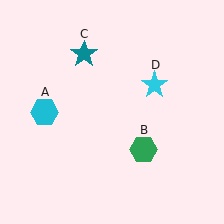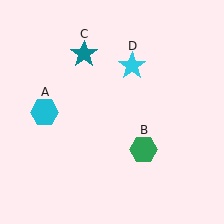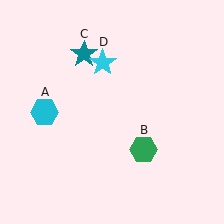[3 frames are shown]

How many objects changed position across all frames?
1 object changed position: cyan star (object D).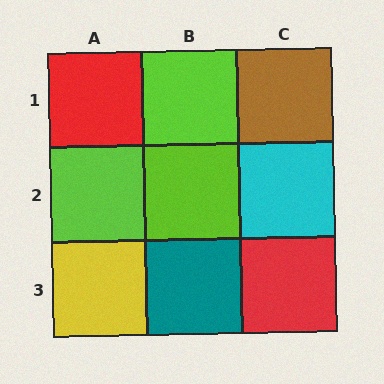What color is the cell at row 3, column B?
Teal.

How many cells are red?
2 cells are red.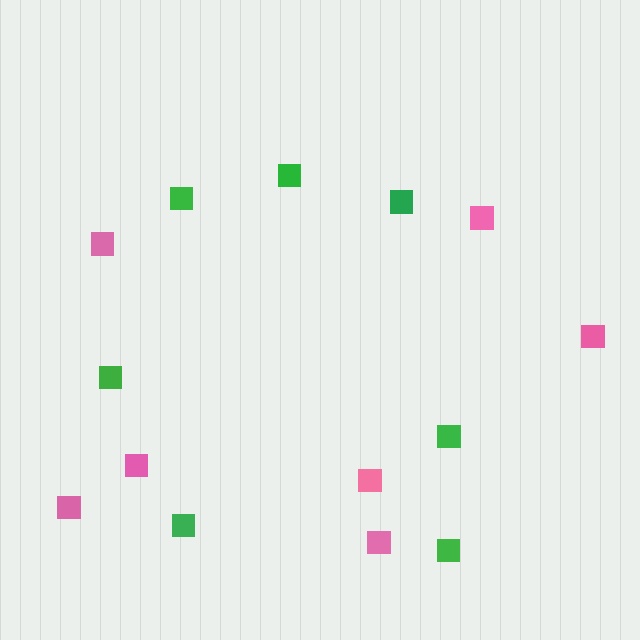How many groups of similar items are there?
There are 2 groups: one group of pink squares (7) and one group of green squares (7).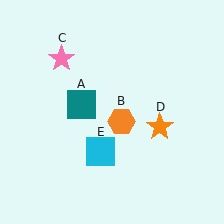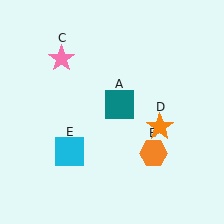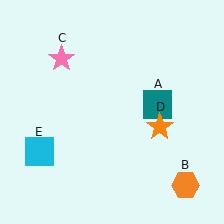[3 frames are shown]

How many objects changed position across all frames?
3 objects changed position: teal square (object A), orange hexagon (object B), cyan square (object E).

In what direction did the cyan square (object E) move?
The cyan square (object E) moved left.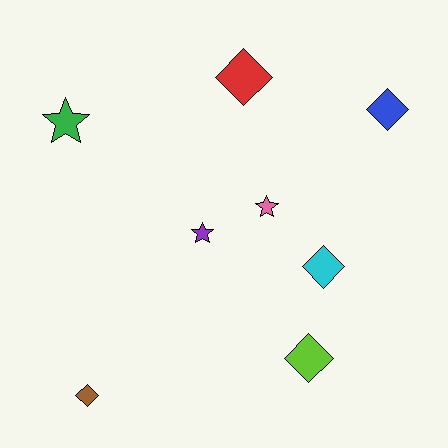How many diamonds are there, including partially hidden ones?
There are 5 diamonds.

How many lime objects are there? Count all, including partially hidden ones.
There is 1 lime object.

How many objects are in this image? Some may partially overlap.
There are 8 objects.